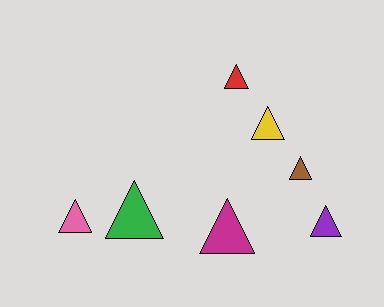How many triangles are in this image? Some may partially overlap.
There are 7 triangles.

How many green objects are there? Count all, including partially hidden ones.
There is 1 green object.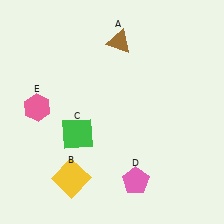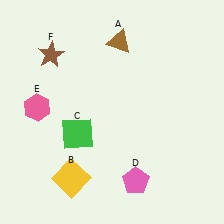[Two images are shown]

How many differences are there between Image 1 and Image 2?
There is 1 difference between the two images.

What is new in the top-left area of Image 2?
A brown star (F) was added in the top-left area of Image 2.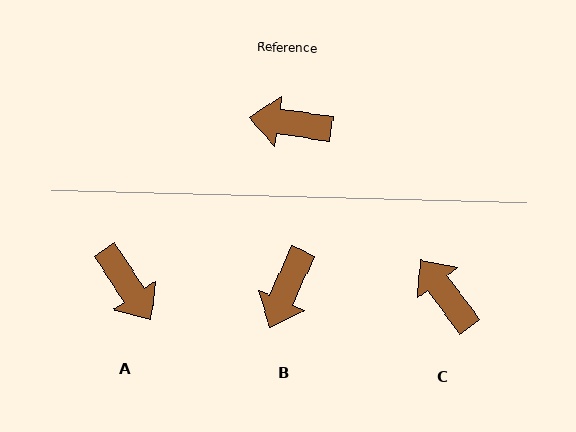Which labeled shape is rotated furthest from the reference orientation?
A, about 132 degrees away.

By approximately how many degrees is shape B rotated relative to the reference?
Approximately 74 degrees counter-clockwise.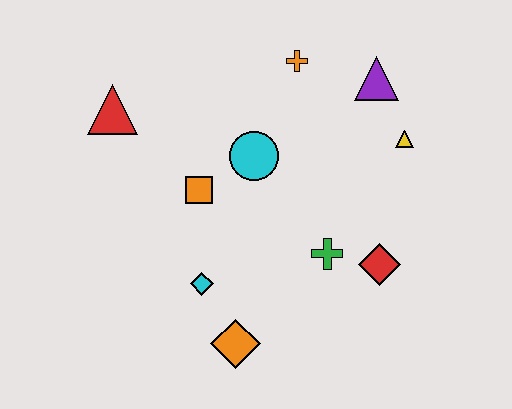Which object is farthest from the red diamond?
The red triangle is farthest from the red diamond.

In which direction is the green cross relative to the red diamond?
The green cross is to the left of the red diamond.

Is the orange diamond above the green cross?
No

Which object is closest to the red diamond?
The green cross is closest to the red diamond.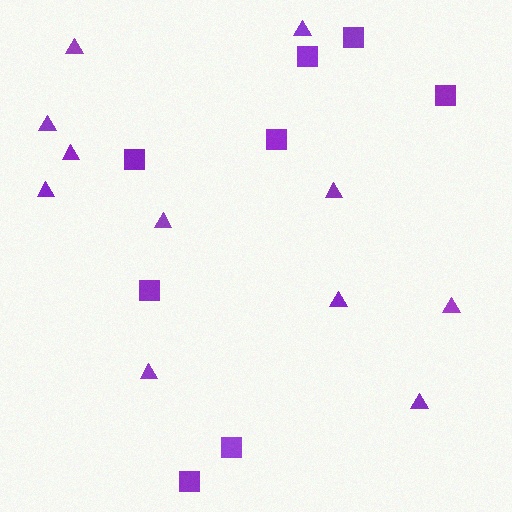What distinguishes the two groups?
There are 2 groups: one group of squares (8) and one group of triangles (11).